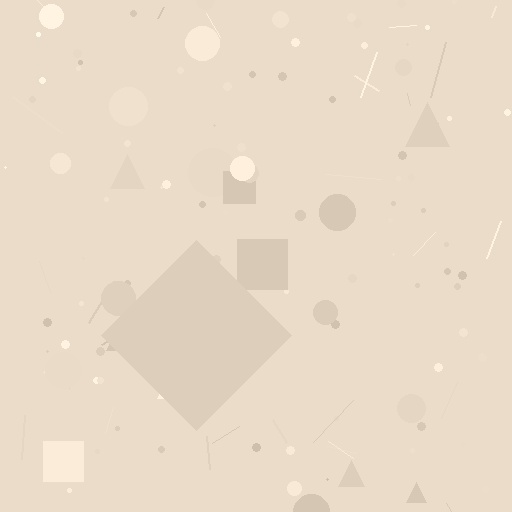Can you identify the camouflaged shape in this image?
The camouflaged shape is a diamond.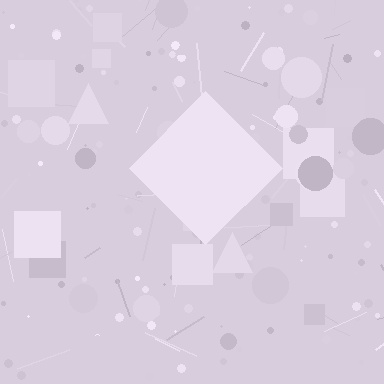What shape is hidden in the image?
A diamond is hidden in the image.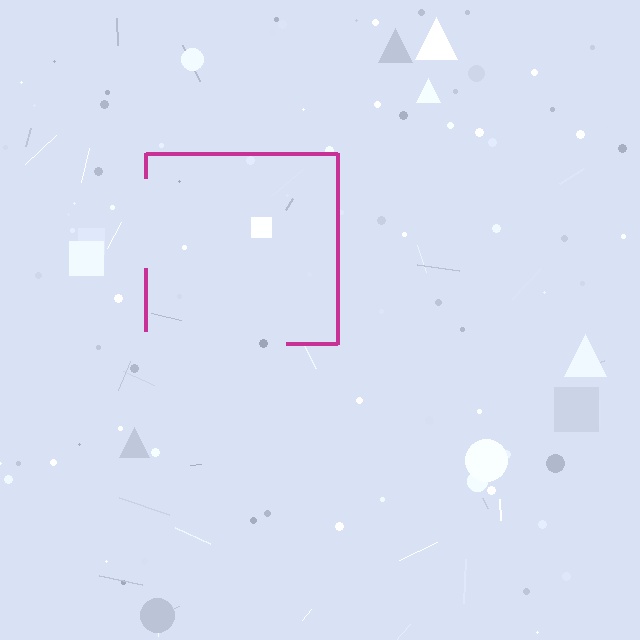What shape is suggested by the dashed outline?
The dashed outline suggests a square.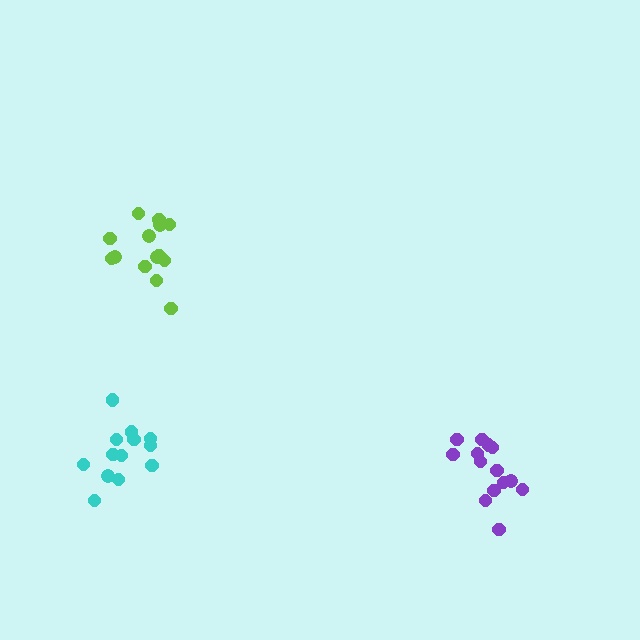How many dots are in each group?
Group 1: 13 dots, Group 2: 14 dots, Group 3: 14 dots (41 total).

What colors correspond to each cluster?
The clusters are colored: cyan, purple, lime.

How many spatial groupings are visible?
There are 3 spatial groupings.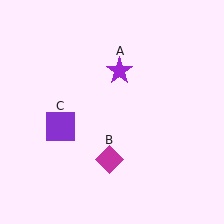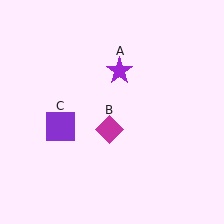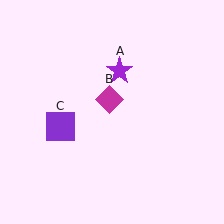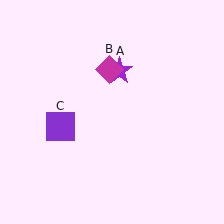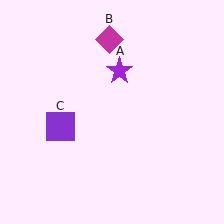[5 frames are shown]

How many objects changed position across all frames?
1 object changed position: magenta diamond (object B).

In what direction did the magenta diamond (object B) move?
The magenta diamond (object B) moved up.